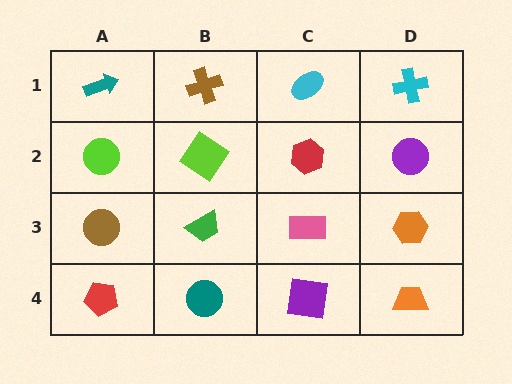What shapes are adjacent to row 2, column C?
A cyan ellipse (row 1, column C), a pink rectangle (row 3, column C), a lime diamond (row 2, column B), a purple circle (row 2, column D).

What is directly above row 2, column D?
A cyan cross.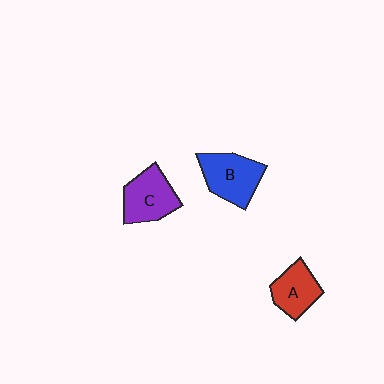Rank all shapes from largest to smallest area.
From largest to smallest: B (blue), C (purple), A (red).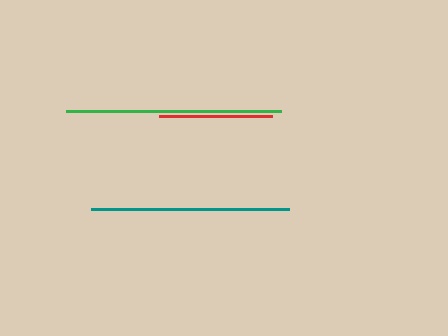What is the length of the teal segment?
The teal segment is approximately 198 pixels long.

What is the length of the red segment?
The red segment is approximately 113 pixels long.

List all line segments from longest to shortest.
From longest to shortest: green, teal, red.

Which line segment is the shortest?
The red line is the shortest at approximately 113 pixels.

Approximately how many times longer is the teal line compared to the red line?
The teal line is approximately 1.7 times the length of the red line.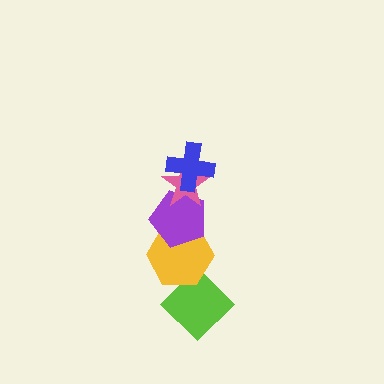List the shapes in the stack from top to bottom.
From top to bottom: the blue cross, the pink star, the purple pentagon, the yellow hexagon, the lime diamond.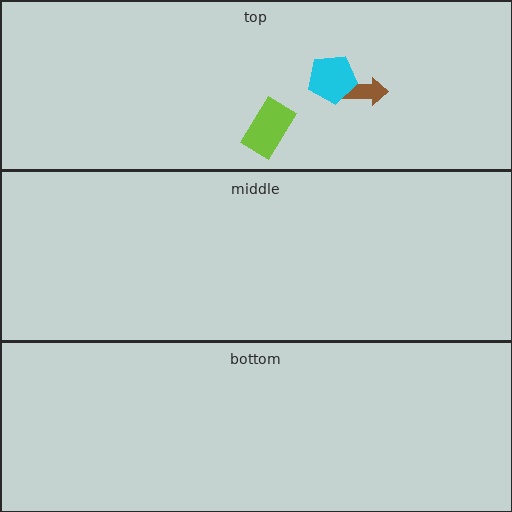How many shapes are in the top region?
3.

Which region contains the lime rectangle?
The top region.